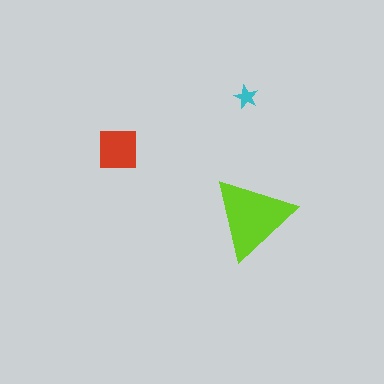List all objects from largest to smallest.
The lime triangle, the red square, the cyan star.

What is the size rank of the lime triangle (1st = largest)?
1st.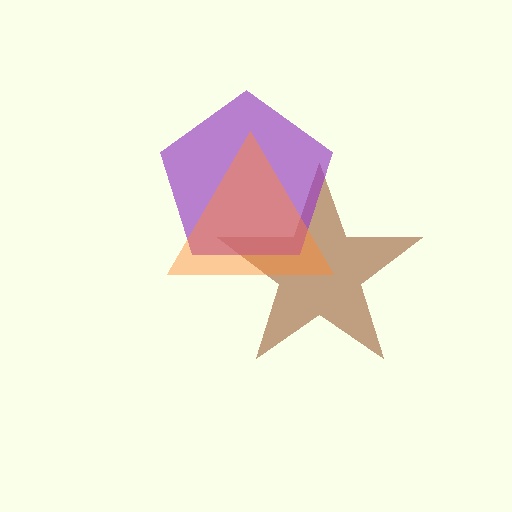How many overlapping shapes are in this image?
There are 3 overlapping shapes in the image.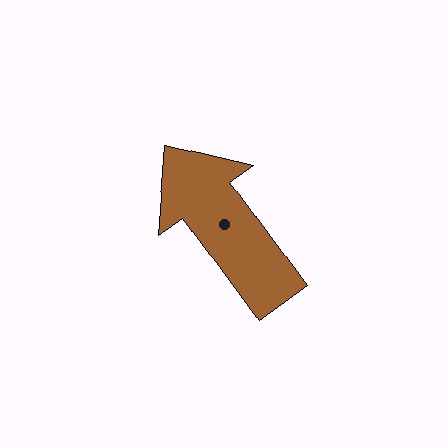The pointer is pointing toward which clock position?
Roughly 11 o'clock.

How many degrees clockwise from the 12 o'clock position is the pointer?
Approximately 324 degrees.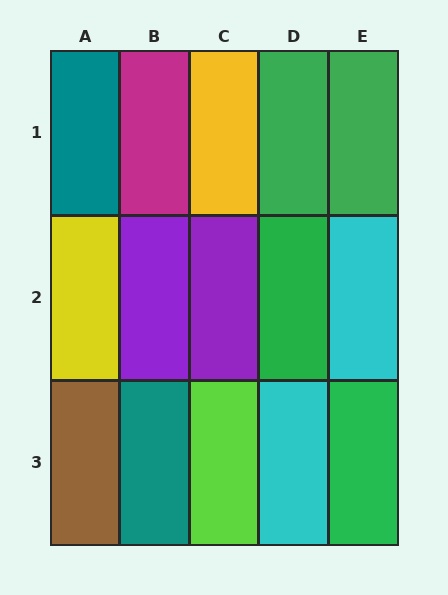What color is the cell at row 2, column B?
Purple.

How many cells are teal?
2 cells are teal.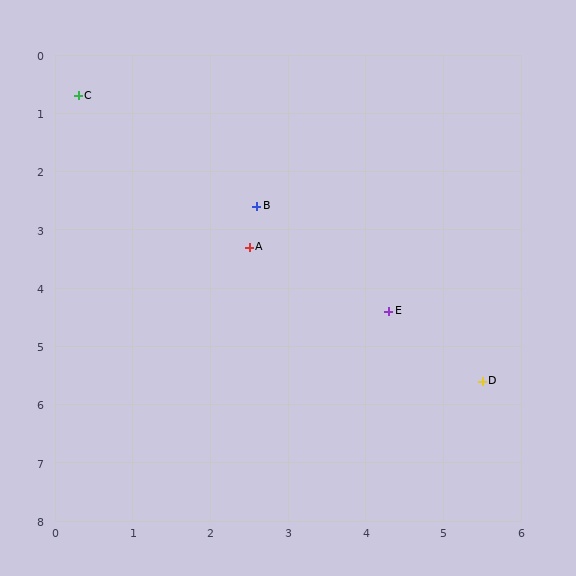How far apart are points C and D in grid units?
Points C and D are about 7.1 grid units apart.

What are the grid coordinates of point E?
Point E is at approximately (4.3, 4.4).